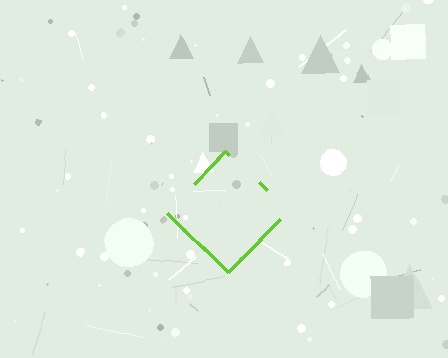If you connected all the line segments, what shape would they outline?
They would outline a diamond.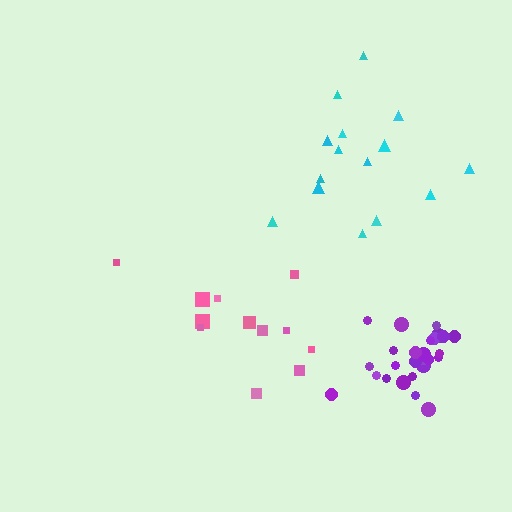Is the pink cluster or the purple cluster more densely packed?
Purple.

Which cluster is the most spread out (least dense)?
Pink.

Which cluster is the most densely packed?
Purple.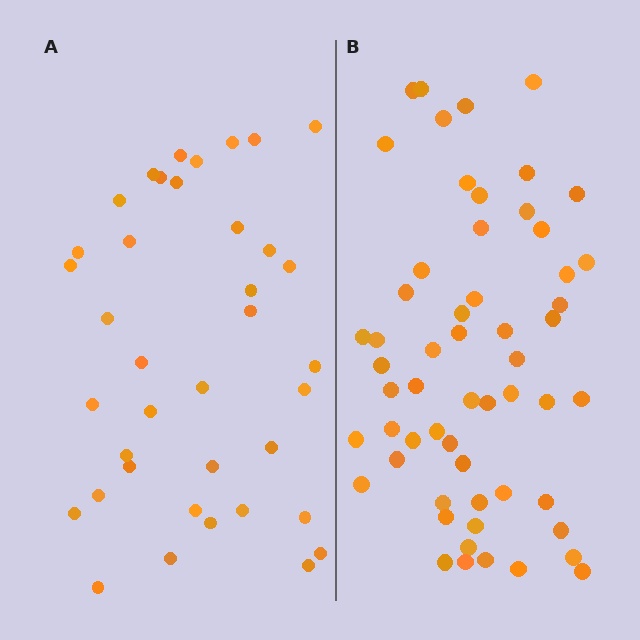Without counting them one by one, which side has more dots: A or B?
Region B (the right region) has more dots.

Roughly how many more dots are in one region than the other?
Region B has approximately 20 more dots than region A.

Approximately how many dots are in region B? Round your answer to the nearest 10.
About 60 dots. (The exact count is 57, which rounds to 60.)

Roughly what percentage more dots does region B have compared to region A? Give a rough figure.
About 50% more.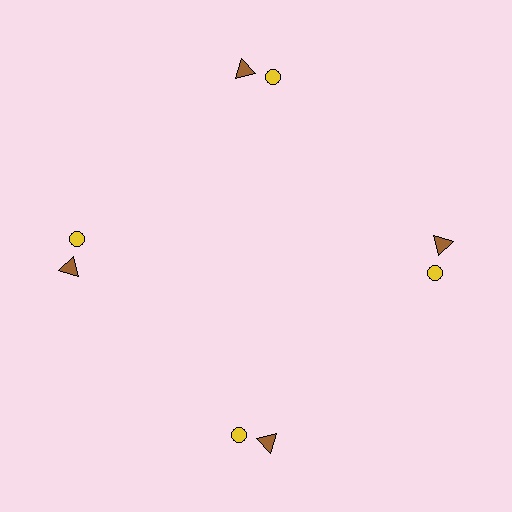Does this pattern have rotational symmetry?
Yes, this pattern has 4-fold rotational symmetry. It looks the same after rotating 90 degrees around the center.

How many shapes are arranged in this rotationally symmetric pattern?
There are 8 shapes, arranged in 4 groups of 2.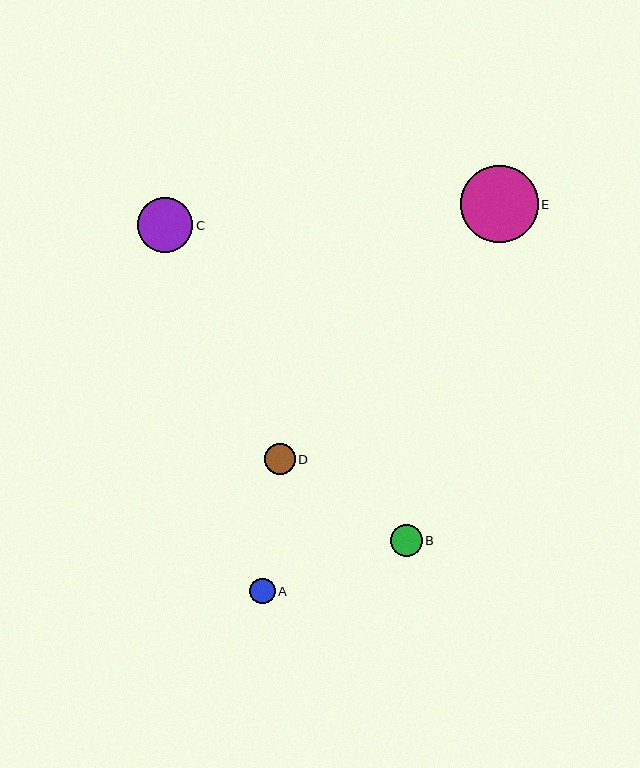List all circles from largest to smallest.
From largest to smallest: E, C, B, D, A.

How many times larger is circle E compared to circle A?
Circle E is approximately 3.0 times the size of circle A.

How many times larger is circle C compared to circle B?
Circle C is approximately 1.7 times the size of circle B.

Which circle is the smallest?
Circle A is the smallest with a size of approximately 25 pixels.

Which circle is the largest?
Circle E is the largest with a size of approximately 77 pixels.